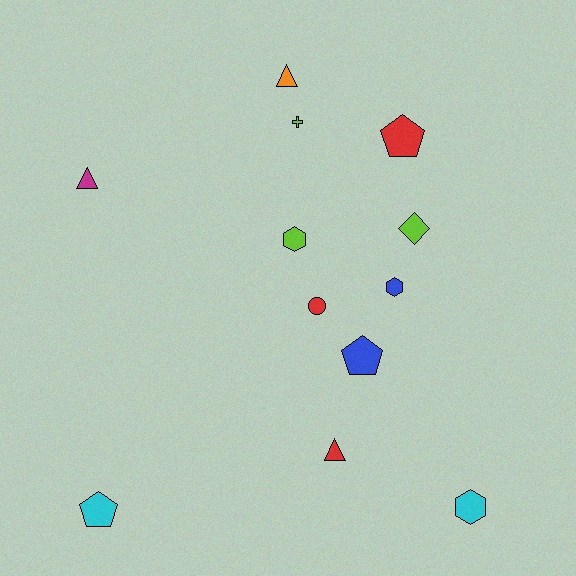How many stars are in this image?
There are no stars.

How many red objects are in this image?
There are 3 red objects.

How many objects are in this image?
There are 12 objects.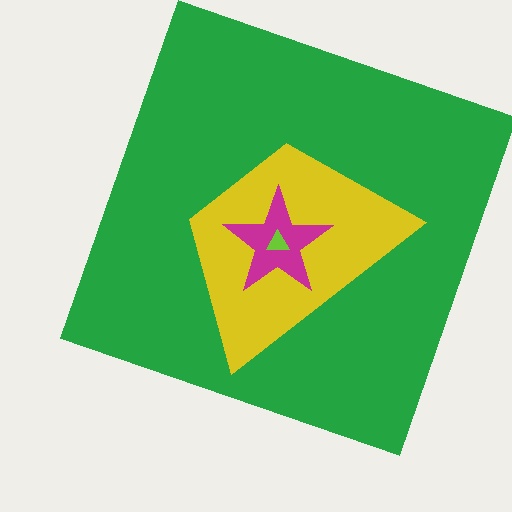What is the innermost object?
The lime triangle.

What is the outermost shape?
The green square.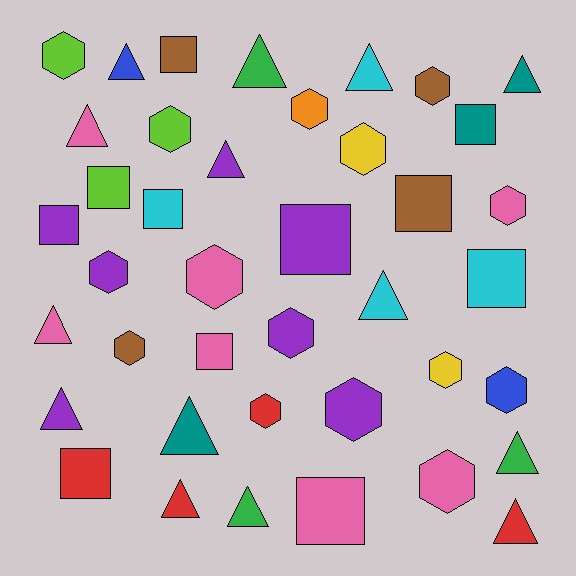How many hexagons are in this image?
There are 15 hexagons.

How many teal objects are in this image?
There are 3 teal objects.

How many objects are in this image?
There are 40 objects.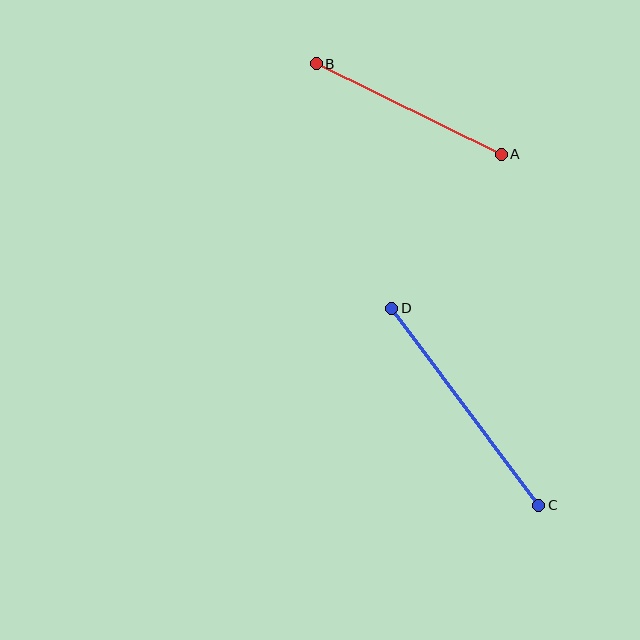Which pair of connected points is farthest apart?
Points C and D are farthest apart.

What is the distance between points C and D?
The distance is approximately 246 pixels.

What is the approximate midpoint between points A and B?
The midpoint is at approximately (409, 109) pixels.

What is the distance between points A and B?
The distance is approximately 206 pixels.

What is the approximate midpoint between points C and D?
The midpoint is at approximately (465, 407) pixels.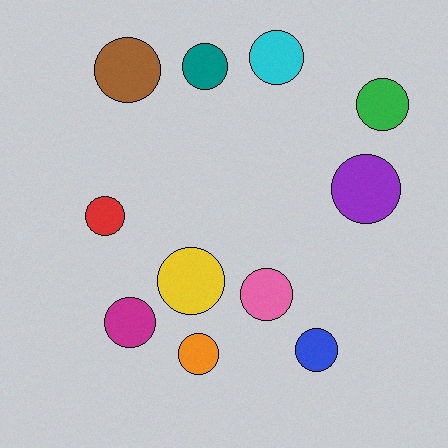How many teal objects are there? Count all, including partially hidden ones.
There is 1 teal object.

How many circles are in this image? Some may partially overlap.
There are 11 circles.